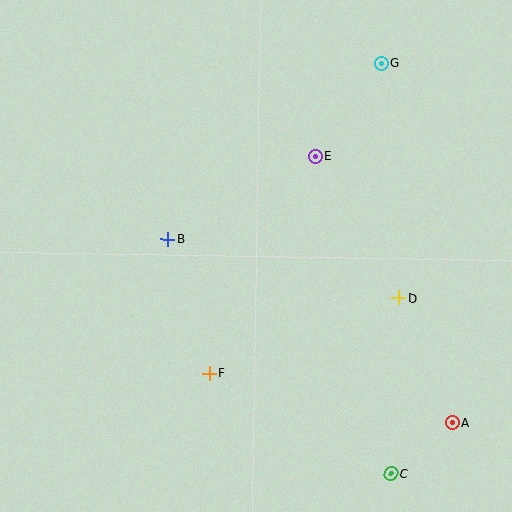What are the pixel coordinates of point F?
Point F is at (209, 373).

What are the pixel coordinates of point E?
Point E is at (315, 156).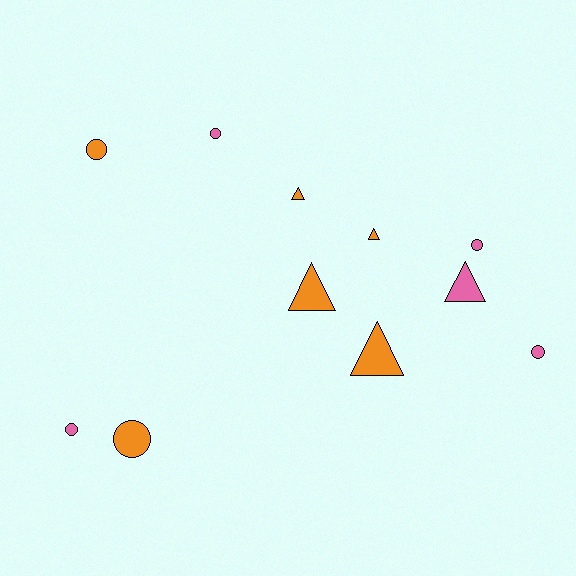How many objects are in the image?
There are 11 objects.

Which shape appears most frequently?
Circle, with 6 objects.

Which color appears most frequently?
Orange, with 6 objects.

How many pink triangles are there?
There is 1 pink triangle.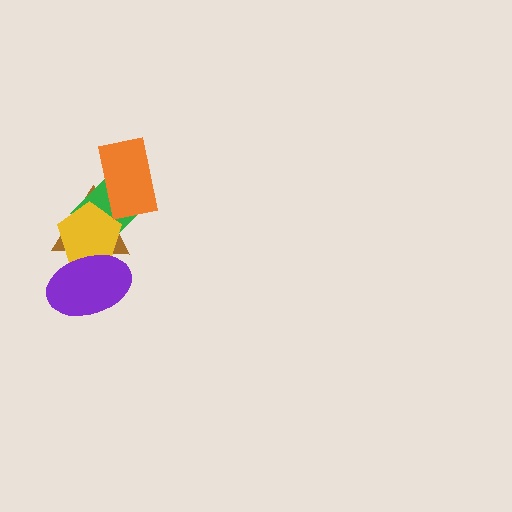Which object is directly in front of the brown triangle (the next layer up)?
The green diamond is directly in front of the brown triangle.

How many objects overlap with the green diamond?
3 objects overlap with the green diamond.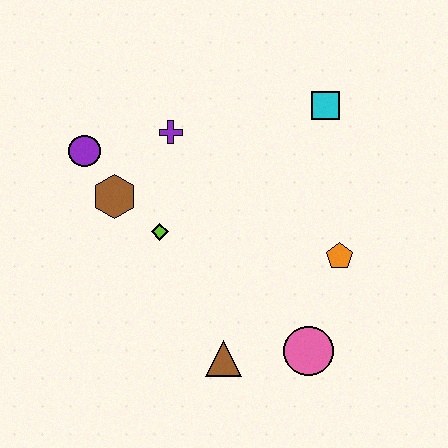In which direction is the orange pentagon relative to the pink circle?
The orange pentagon is above the pink circle.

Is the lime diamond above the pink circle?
Yes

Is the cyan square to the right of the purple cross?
Yes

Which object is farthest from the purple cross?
The pink circle is farthest from the purple cross.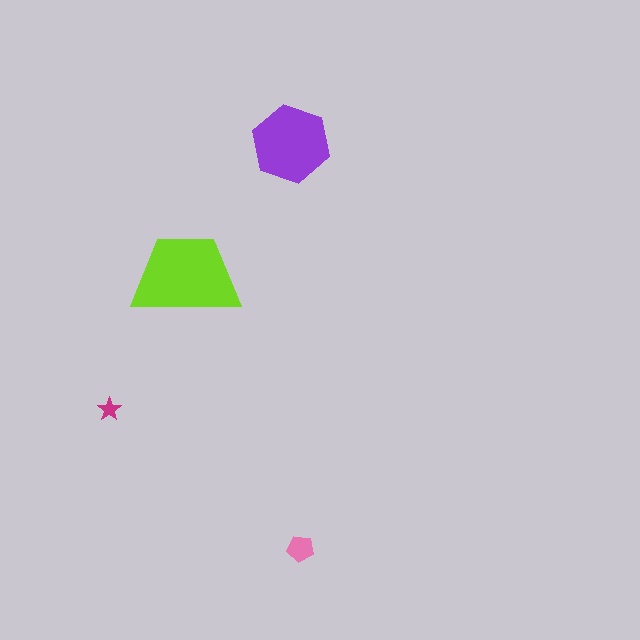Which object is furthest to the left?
The magenta star is leftmost.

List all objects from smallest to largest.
The magenta star, the pink pentagon, the purple hexagon, the lime trapezoid.